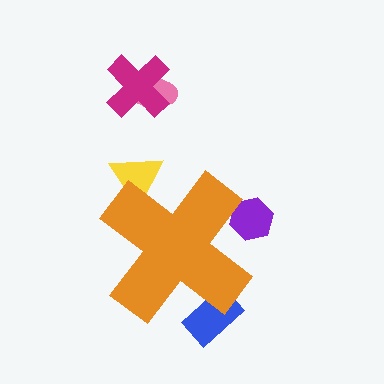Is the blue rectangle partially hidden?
Yes, the blue rectangle is partially hidden behind the orange cross.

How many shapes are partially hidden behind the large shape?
3 shapes are partially hidden.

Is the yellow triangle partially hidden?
Yes, the yellow triangle is partially hidden behind the orange cross.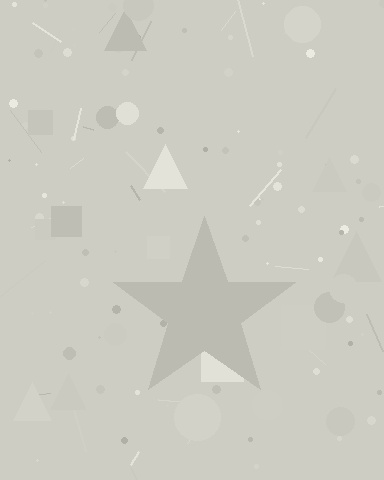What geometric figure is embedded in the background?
A star is embedded in the background.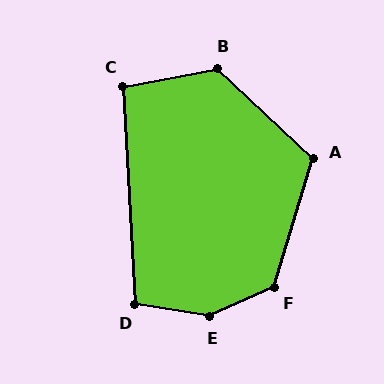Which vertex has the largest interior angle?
E, at approximately 146 degrees.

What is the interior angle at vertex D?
Approximately 103 degrees (obtuse).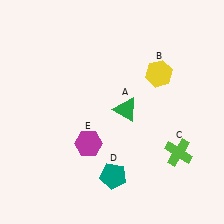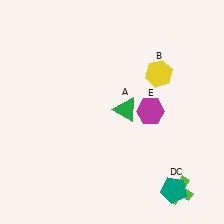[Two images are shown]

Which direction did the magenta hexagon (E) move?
The magenta hexagon (E) moved right.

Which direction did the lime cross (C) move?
The lime cross (C) moved down.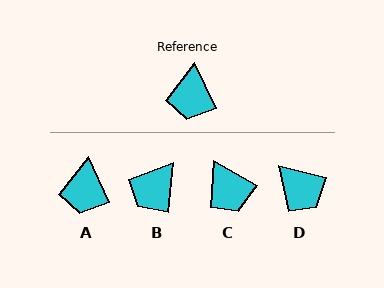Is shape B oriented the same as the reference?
No, it is off by about 31 degrees.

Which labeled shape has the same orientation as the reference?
A.